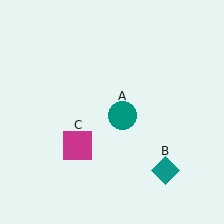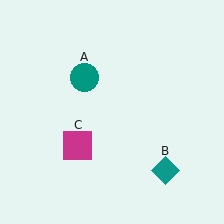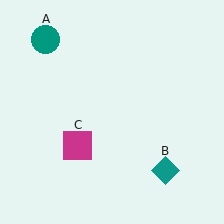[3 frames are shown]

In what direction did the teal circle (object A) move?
The teal circle (object A) moved up and to the left.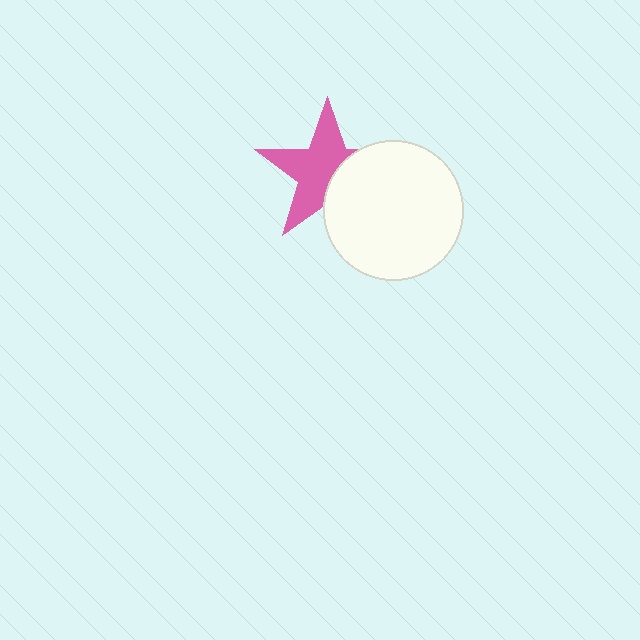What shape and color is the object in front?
The object in front is a white circle.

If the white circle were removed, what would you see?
You would see the complete pink star.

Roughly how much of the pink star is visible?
About half of it is visible (roughly 63%).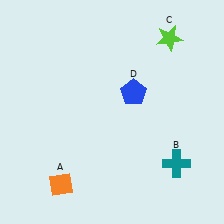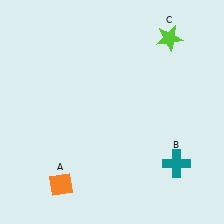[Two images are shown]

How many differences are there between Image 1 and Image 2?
There is 1 difference between the two images.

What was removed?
The blue pentagon (D) was removed in Image 2.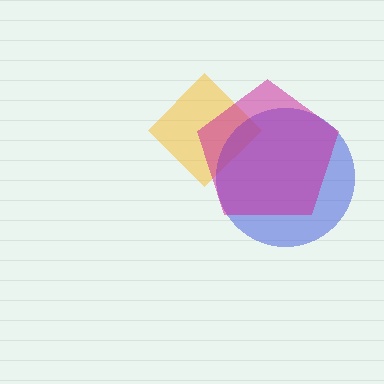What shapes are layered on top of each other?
The layered shapes are: a yellow diamond, a blue circle, a magenta pentagon.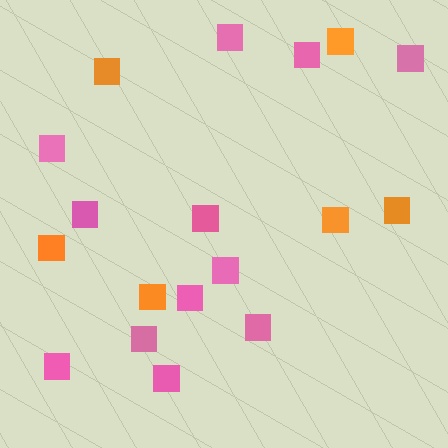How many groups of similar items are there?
There are 2 groups: one group of orange squares (6) and one group of pink squares (12).